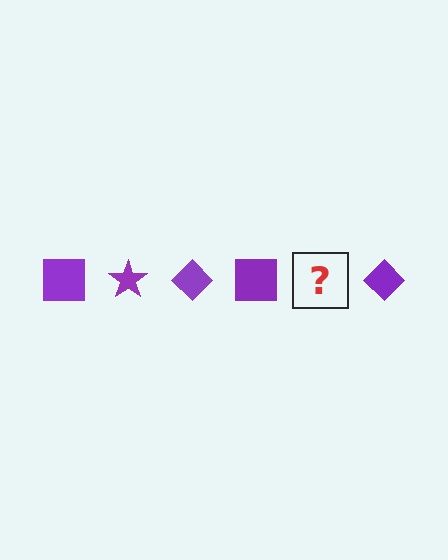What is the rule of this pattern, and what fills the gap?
The rule is that the pattern cycles through square, star, diamond shapes in purple. The gap should be filled with a purple star.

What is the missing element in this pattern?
The missing element is a purple star.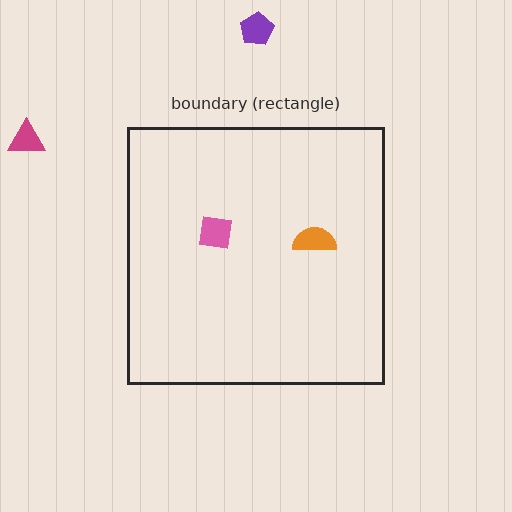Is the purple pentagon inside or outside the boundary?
Outside.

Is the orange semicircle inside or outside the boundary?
Inside.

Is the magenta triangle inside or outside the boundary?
Outside.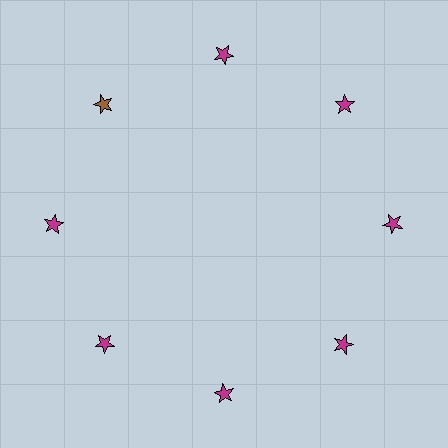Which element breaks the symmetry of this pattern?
The brown star at roughly the 10 o'clock position breaks the symmetry. All other shapes are magenta stars.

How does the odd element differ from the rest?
It has a different color: brown instead of magenta.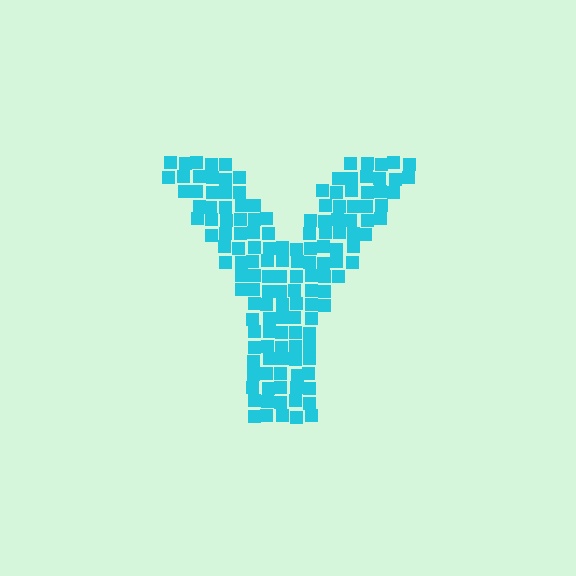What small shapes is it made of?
It is made of small squares.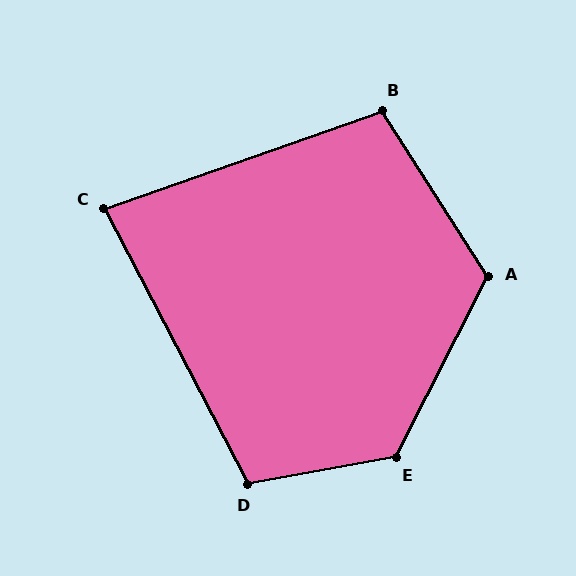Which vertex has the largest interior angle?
E, at approximately 128 degrees.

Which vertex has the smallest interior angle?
C, at approximately 82 degrees.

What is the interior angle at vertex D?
Approximately 107 degrees (obtuse).